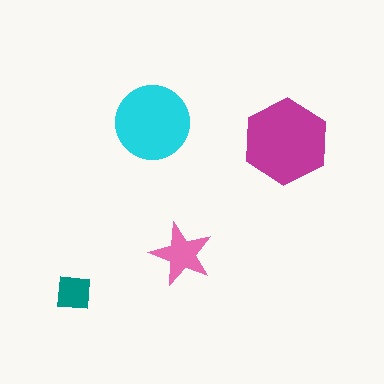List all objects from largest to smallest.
The magenta hexagon, the cyan circle, the pink star, the teal square.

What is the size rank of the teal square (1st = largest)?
4th.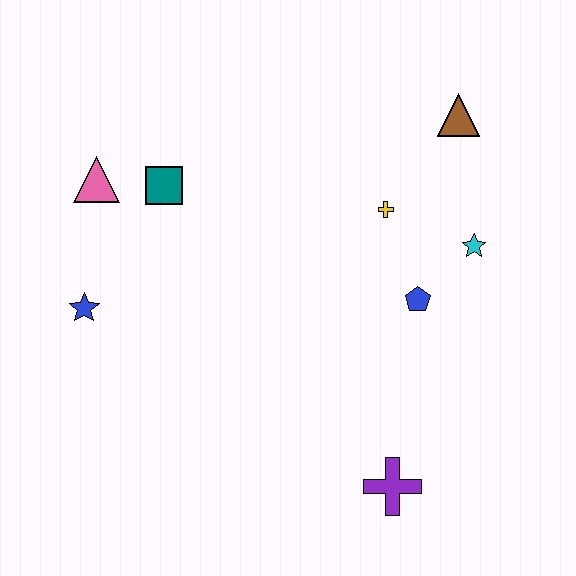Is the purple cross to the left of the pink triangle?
No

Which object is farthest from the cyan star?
The blue star is farthest from the cyan star.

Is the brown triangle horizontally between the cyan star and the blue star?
Yes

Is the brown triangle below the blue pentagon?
No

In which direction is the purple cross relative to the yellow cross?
The purple cross is below the yellow cross.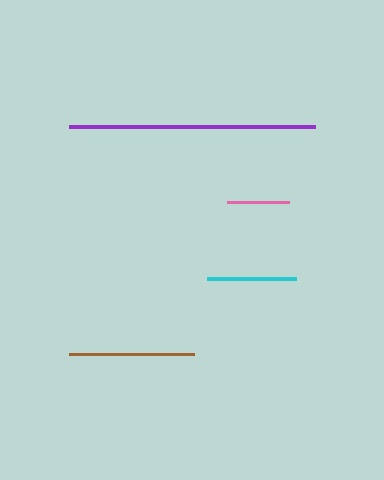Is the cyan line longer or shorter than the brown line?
The brown line is longer than the cyan line.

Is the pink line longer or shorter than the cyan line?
The cyan line is longer than the pink line.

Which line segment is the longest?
The purple line is the longest at approximately 246 pixels.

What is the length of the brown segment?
The brown segment is approximately 126 pixels long.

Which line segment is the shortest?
The pink line is the shortest at approximately 62 pixels.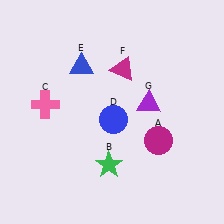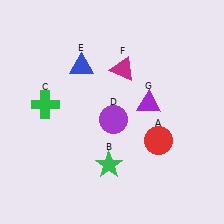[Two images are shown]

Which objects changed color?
A changed from magenta to red. C changed from pink to green. D changed from blue to purple.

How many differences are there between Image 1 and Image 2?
There are 3 differences between the two images.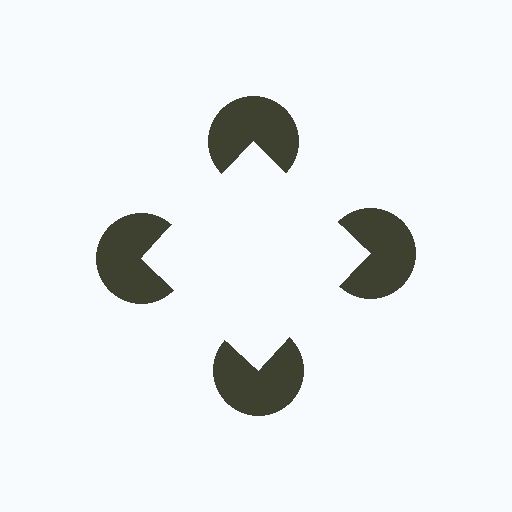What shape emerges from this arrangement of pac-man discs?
An illusory square — its edges are inferred from the aligned wedge cuts in the pac-man discs, not physically drawn.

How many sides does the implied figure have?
4 sides.